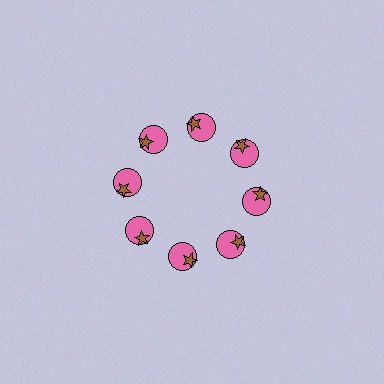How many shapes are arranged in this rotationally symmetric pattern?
There are 16 shapes, arranged in 8 groups of 2.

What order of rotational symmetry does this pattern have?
This pattern has 8-fold rotational symmetry.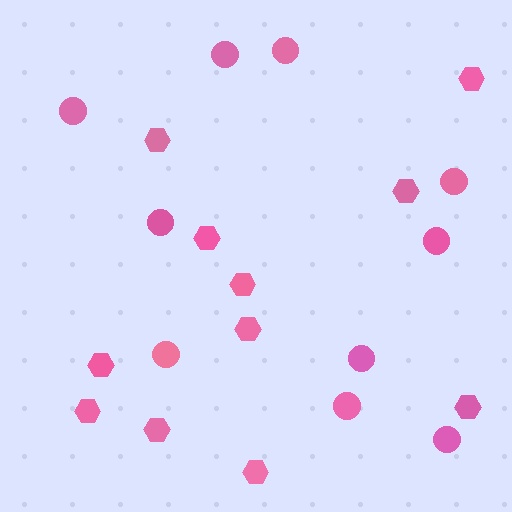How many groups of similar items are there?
There are 2 groups: one group of circles (10) and one group of hexagons (11).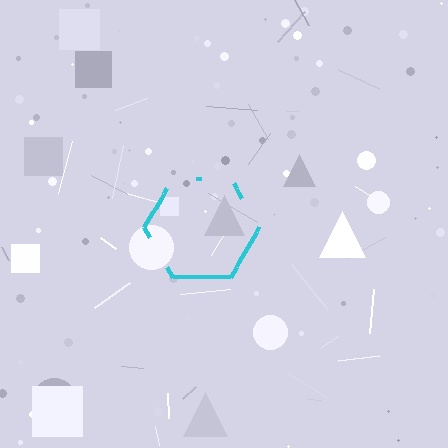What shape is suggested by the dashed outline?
The dashed outline suggests a hexagon.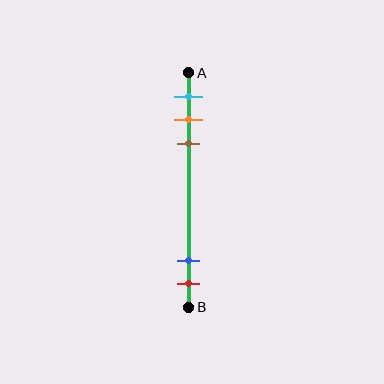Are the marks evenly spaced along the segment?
No, the marks are not evenly spaced.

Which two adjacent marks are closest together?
The orange and brown marks are the closest adjacent pair.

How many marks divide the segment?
There are 5 marks dividing the segment.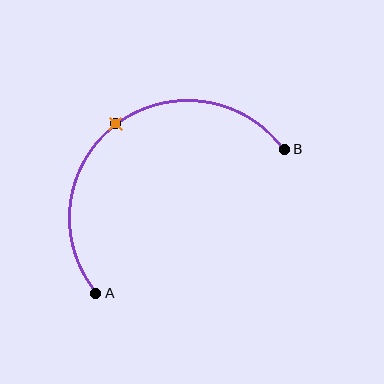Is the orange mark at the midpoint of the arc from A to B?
Yes. The orange mark lies on the arc at equal arc-length from both A and B — it is the arc midpoint.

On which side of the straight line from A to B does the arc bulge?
The arc bulges above and to the left of the straight line connecting A and B.